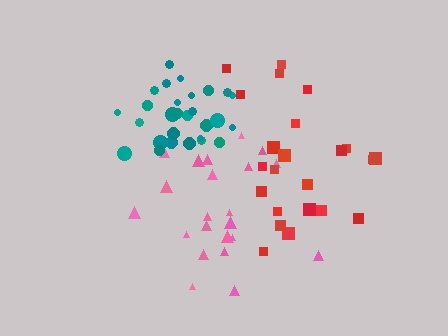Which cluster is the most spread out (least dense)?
Pink.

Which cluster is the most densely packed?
Teal.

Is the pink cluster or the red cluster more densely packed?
Red.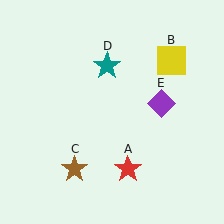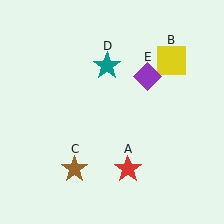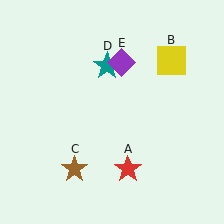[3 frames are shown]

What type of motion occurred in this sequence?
The purple diamond (object E) rotated counterclockwise around the center of the scene.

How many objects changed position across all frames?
1 object changed position: purple diamond (object E).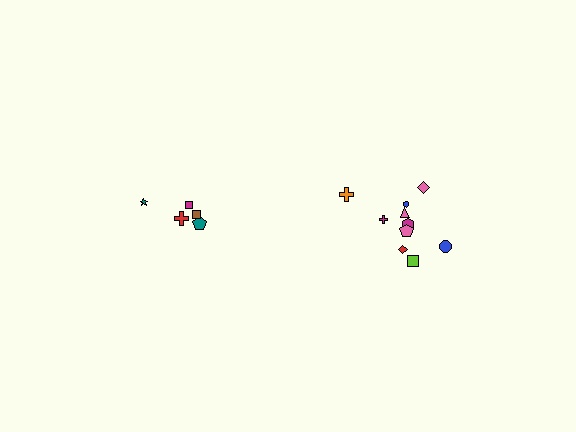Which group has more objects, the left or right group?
The right group.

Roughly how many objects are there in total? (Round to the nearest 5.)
Roughly 15 objects in total.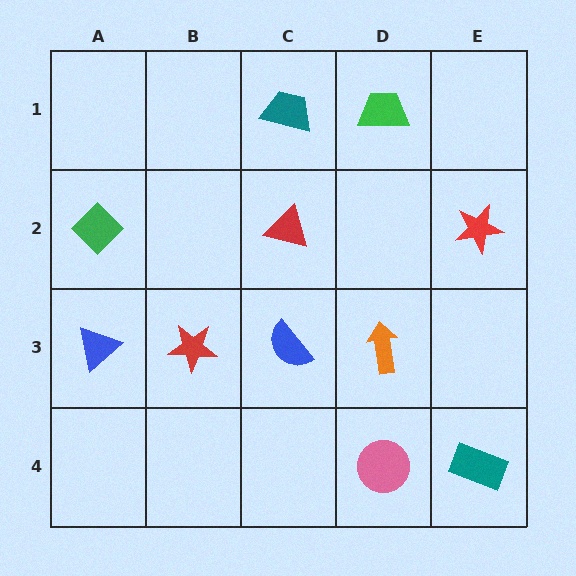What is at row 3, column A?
A blue triangle.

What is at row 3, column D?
An orange arrow.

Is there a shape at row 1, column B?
No, that cell is empty.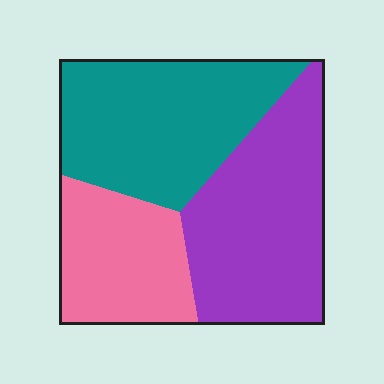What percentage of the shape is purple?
Purple takes up between a quarter and a half of the shape.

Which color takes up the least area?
Pink, at roughly 25%.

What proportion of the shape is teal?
Teal covers roughly 35% of the shape.